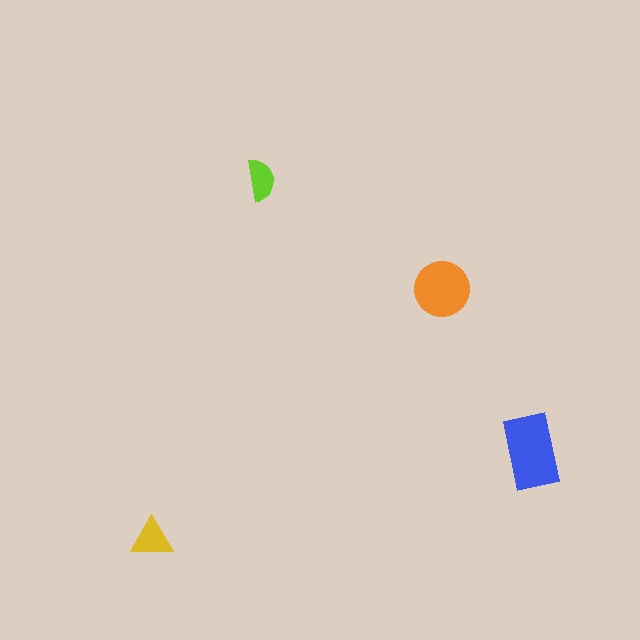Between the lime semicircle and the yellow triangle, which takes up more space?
The yellow triangle.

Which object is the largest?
The blue rectangle.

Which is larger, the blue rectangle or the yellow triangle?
The blue rectangle.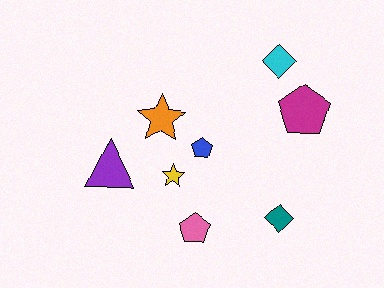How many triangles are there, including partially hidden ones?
There is 1 triangle.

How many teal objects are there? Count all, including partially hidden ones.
There is 1 teal object.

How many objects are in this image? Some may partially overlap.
There are 8 objects.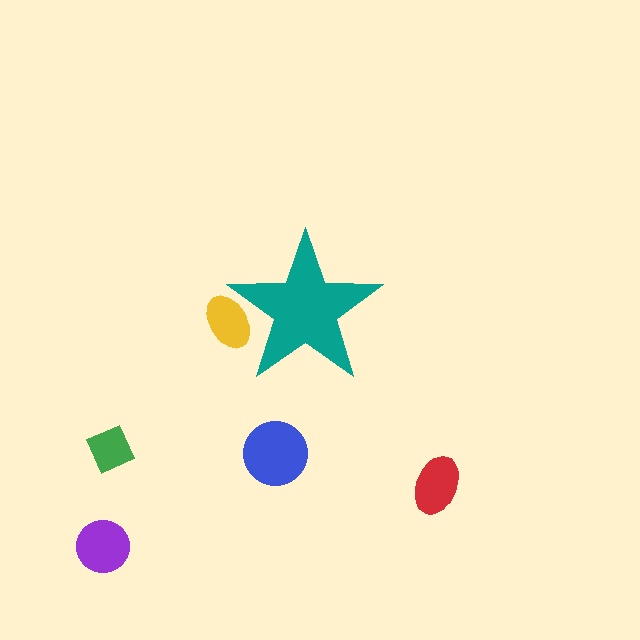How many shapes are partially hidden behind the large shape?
1 shape is partially hidden.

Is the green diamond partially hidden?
No, the green diamond is fully visible.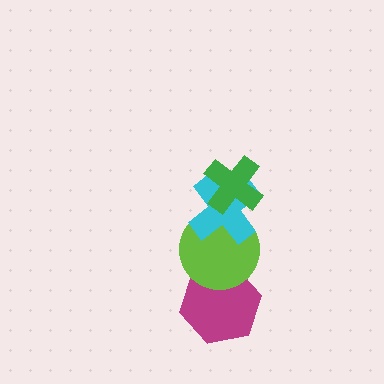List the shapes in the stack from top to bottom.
From top to bottom: the green cross, the cyan cross, the lime circle, the magenta hexagon.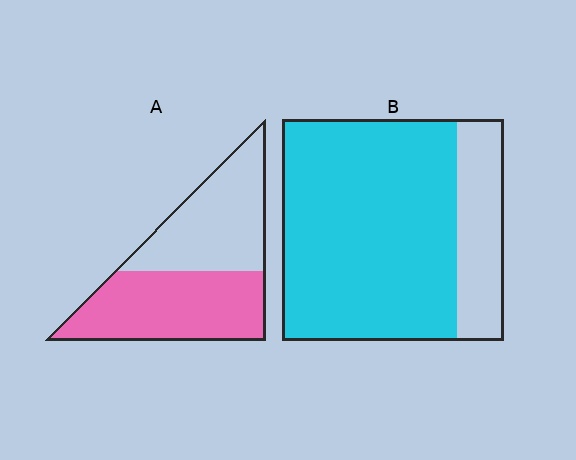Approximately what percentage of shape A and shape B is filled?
A is approximately 55% and B is approximately 80%.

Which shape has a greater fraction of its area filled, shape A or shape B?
Shape B.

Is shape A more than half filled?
Roughly half.